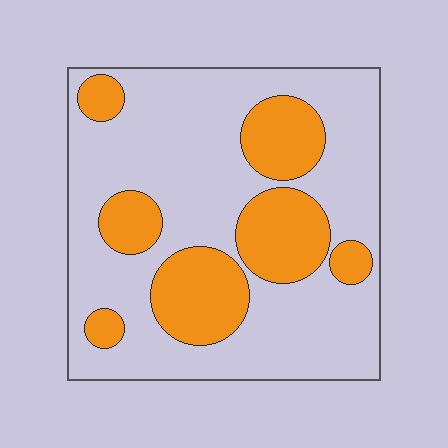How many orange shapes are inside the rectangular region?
7.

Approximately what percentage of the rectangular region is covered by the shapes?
Approximately 30%.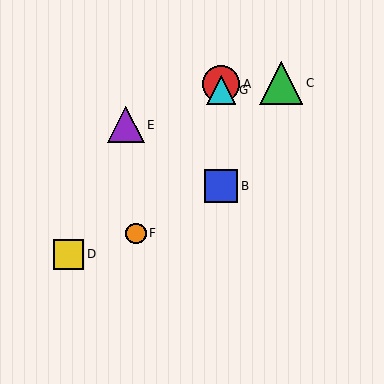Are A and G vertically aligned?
Yes, both are at x≈221.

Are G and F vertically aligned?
No, G is at x≈221 and F is at x≈136.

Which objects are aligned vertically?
Objects A, B, G are aligned vertically.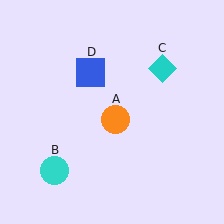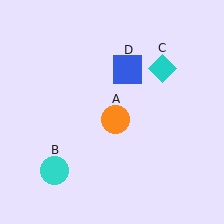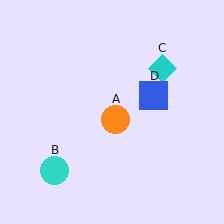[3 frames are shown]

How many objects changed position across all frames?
1 object changed position: blue square (object D).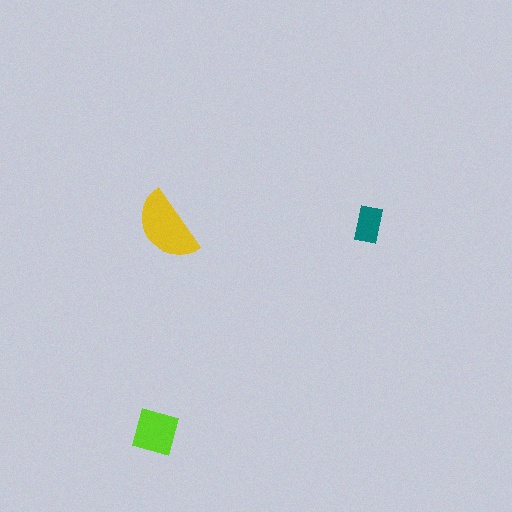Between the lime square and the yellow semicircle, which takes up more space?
The yellow semicircle.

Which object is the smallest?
The teal rectangle.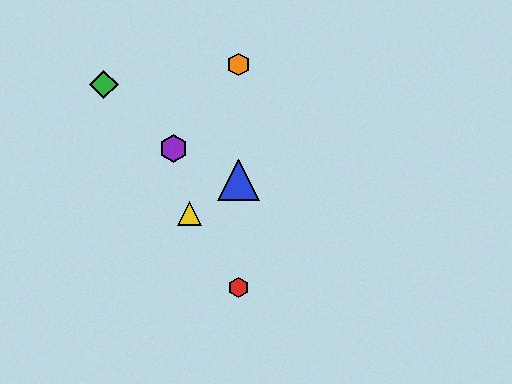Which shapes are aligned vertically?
The red hexagon, the blue triangle, the orange hexagon are aligned vertically.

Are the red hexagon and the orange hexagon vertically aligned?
Yes, both are at x≈239.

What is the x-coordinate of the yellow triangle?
The yellow triangle is at x≈190.